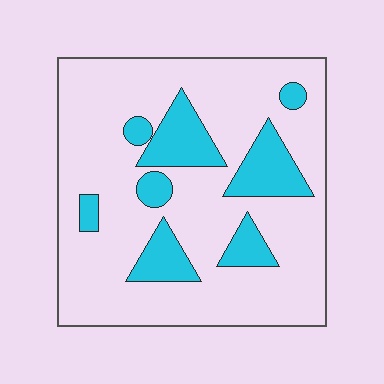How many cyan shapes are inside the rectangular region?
8.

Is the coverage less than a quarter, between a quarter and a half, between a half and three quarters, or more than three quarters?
Less than a quarter.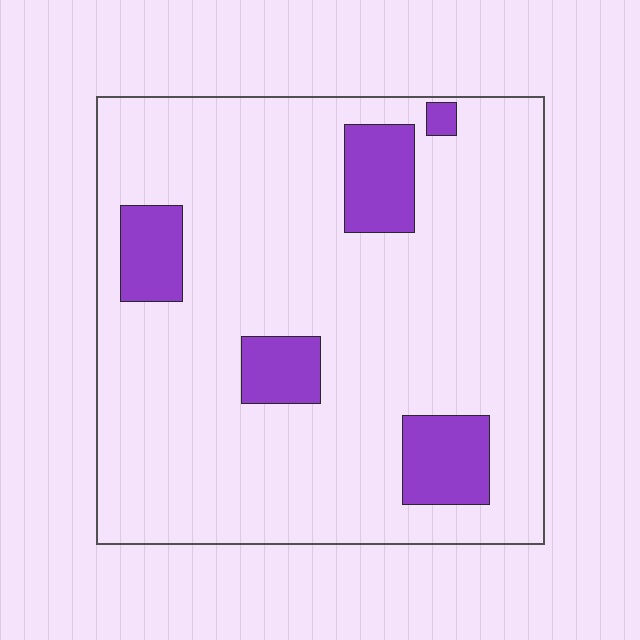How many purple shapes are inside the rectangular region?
5.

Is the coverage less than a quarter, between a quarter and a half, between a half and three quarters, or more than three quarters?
Less than a quarter.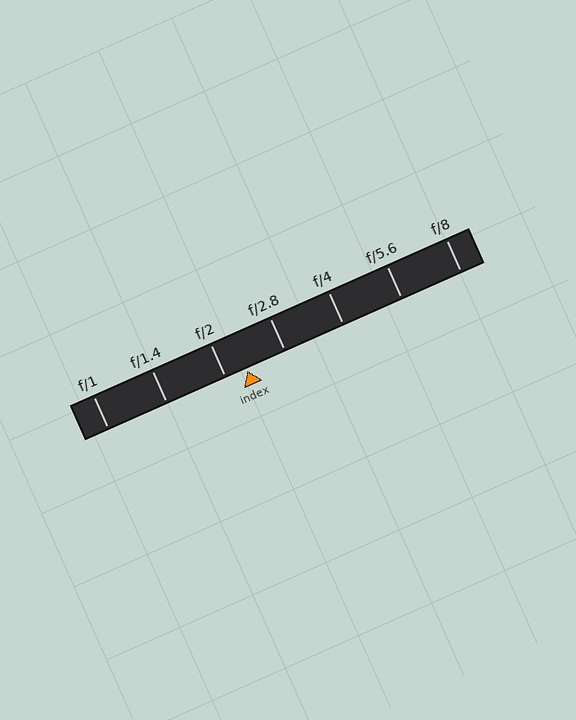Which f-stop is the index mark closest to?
The index mark is closest to f/2.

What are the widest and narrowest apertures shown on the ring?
The widest aperture shown is f/1 and the narrowest is f/8.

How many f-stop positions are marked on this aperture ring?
There are 7 f-stop positions marked.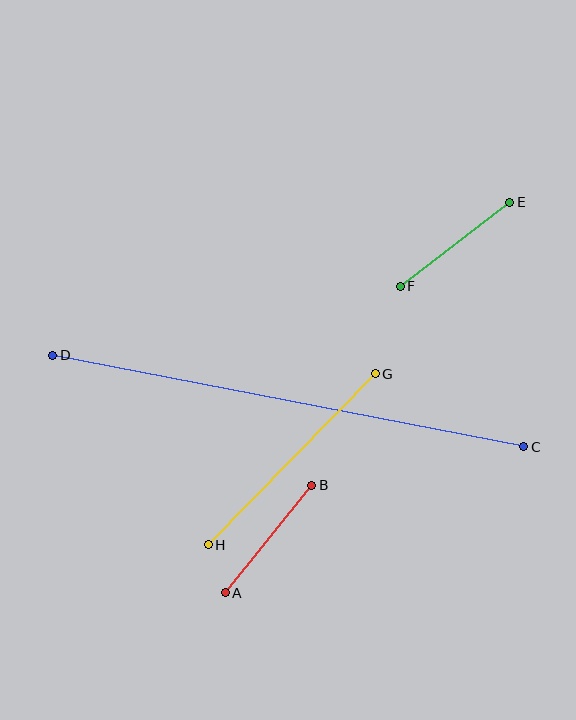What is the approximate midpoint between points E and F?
The midpoint is at approximately (455, 244) pixels.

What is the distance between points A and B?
The distance is approximately 138 pixels.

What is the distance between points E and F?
The distance is approximately 138 pixels.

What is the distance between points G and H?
The distance is approximately 239 pixels.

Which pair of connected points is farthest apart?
Points C and D are farthest apart.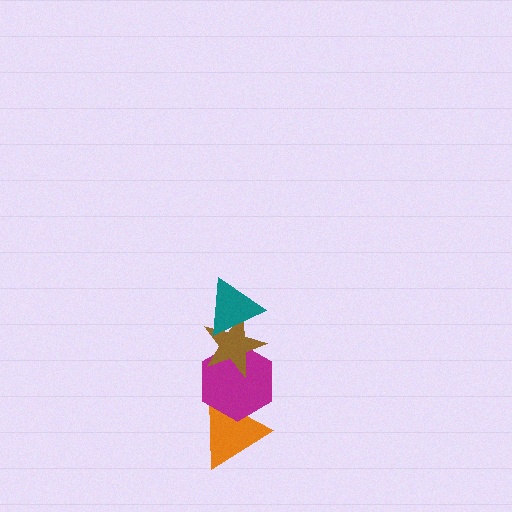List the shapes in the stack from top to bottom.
From top to bottom: the teal triangle, the brown star, the magenta hexagon, the orange triangle.